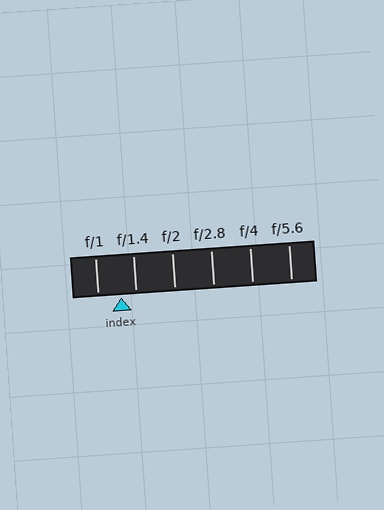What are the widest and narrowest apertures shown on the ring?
The widest aperture shown is f/1 and the narrowest is f/5.6.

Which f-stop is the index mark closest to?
The index mark is closest to f/1.4.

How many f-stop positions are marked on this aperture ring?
There are 6 f-stop positions marked.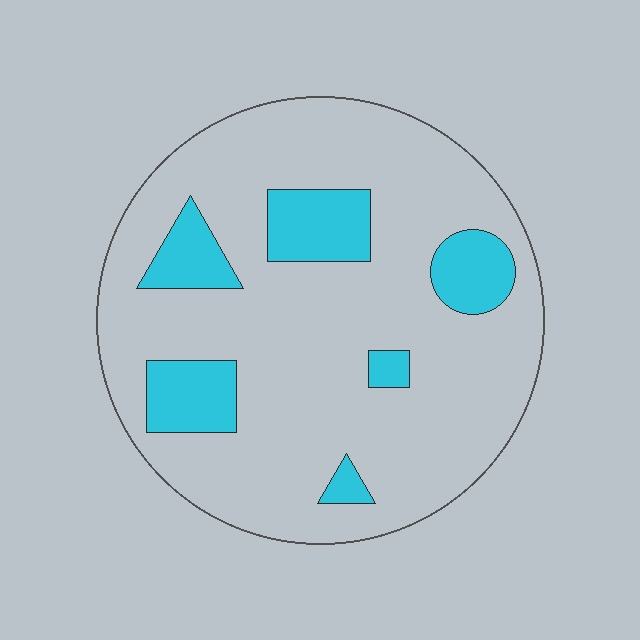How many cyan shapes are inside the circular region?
6.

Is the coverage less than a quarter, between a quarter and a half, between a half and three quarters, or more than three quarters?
Less than a quarter.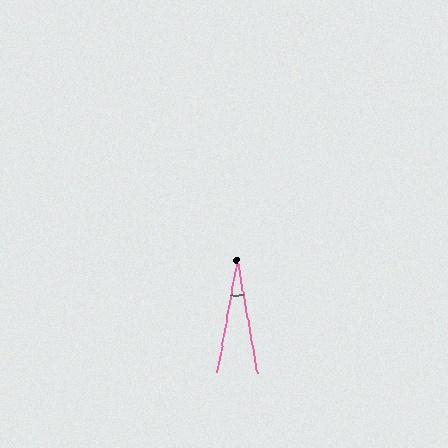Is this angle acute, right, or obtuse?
It is acute.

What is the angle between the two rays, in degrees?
Approximately 20 degrees.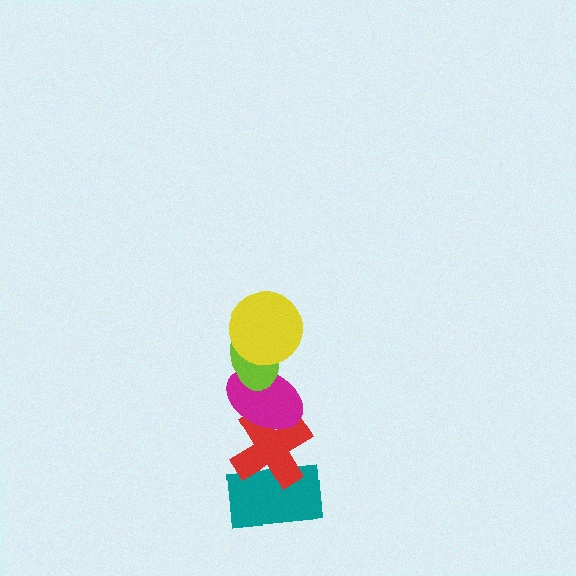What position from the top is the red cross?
The red cross is 4th from the top.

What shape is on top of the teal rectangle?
The red cross is on top of the teal rectangle.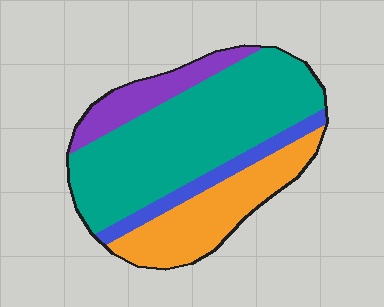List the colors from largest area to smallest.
From largest to smallest: teal, orange, purple, blue.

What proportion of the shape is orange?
Orange takes up about one quarter (1/4) of the shape.